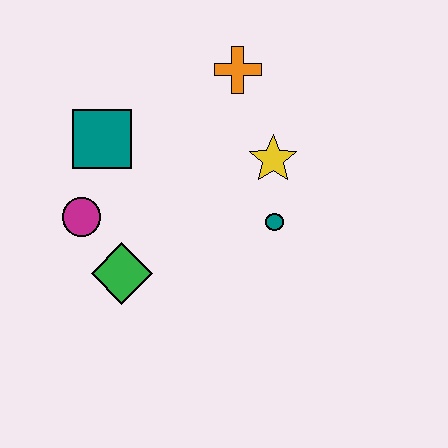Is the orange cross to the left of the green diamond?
No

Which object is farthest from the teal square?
The teal circle is farthest from the teal square.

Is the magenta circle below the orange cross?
Yes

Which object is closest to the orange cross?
The yellow star is closest to the orange cross.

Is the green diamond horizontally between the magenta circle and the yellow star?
Yes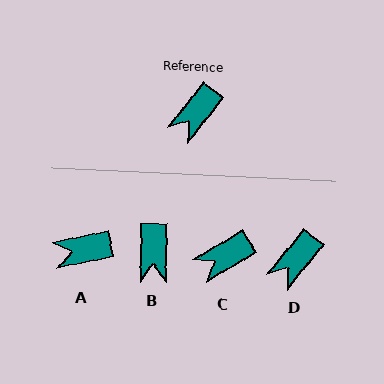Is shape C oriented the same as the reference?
No, it is off by about 20 degrees.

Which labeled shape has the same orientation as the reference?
D.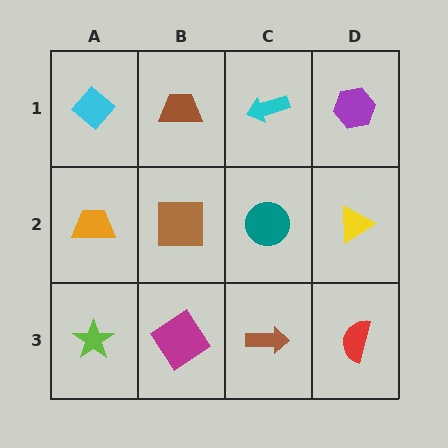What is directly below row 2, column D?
A red semicircle.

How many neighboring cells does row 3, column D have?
2.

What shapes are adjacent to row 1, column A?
An orange trapezoid (row 2, column A), a brown trapezoid (row 1, column B).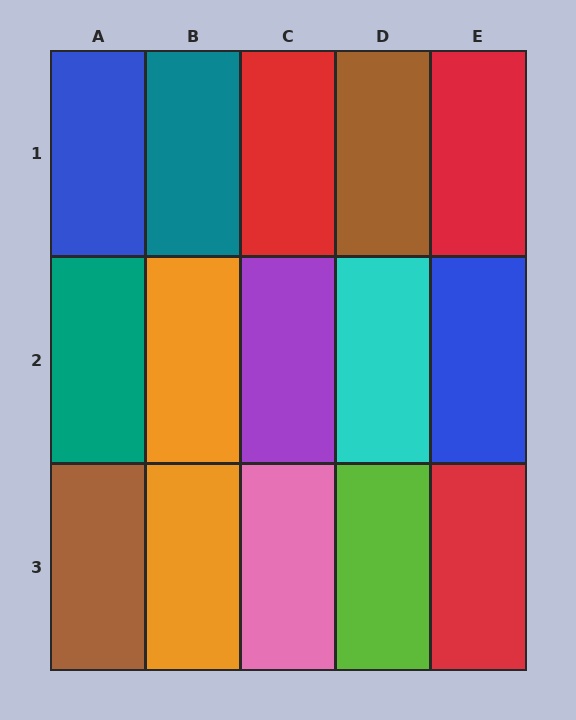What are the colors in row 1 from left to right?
Blue, teal, red, brown, red.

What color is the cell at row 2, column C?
Purple.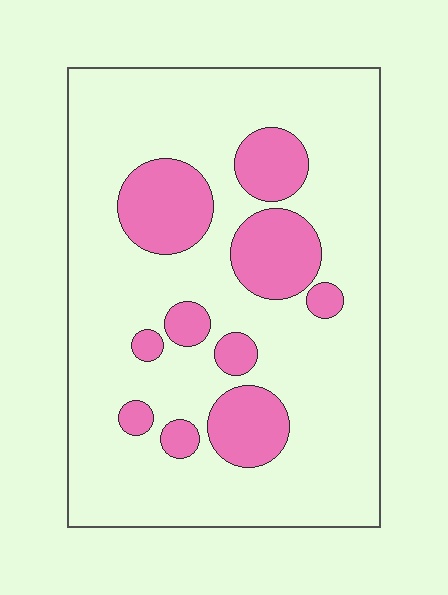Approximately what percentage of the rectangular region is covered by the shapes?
Approximately 20%.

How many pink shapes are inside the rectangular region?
10.